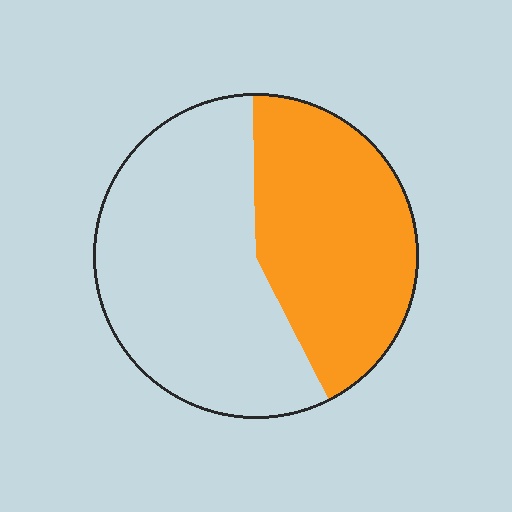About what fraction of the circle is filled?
About two fifths (2/5).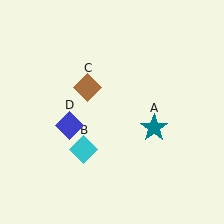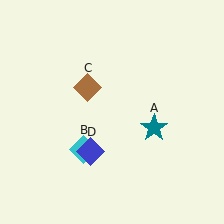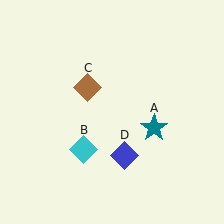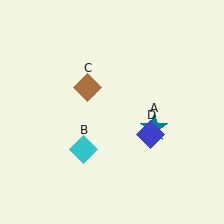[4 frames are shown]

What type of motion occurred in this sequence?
The blue diamond (object D) rotated counterclockwise around the center of the scene.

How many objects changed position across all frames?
1 object changed position: blue diamond (object D).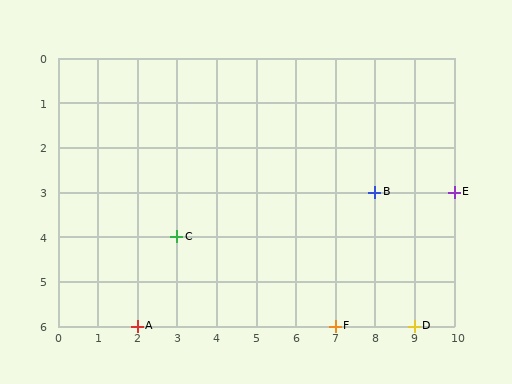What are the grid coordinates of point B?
Point B is at grid coordinates (8, 3).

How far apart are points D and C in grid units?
Points D and C are 6 columns and 2 rows apart (about 6.3 grid units diagonally).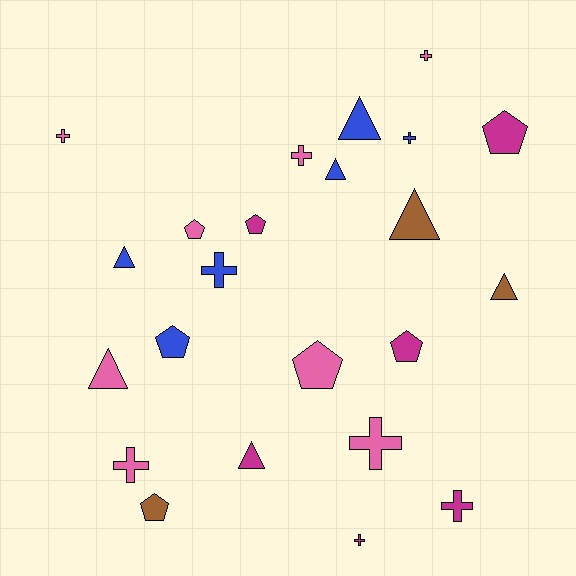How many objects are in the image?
There are 23 objects.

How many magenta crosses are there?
There are 2 magenta crosses.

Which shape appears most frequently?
Cross, with 9 objects.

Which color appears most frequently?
Pink, with 8 objects.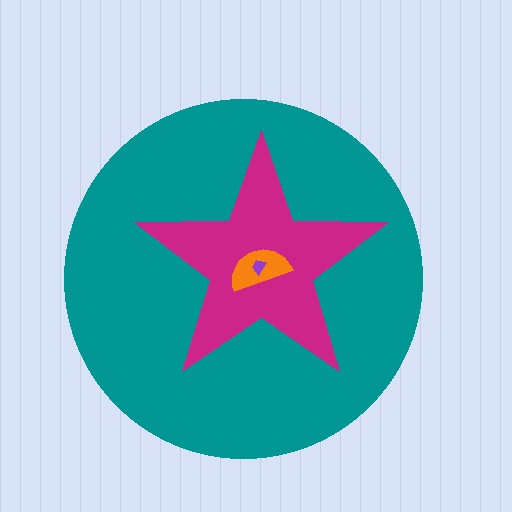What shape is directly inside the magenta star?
The orange semicircle.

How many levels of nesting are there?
4.